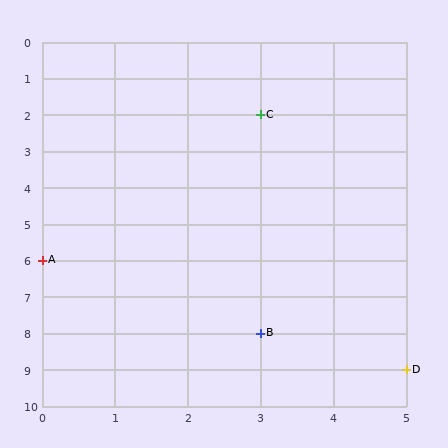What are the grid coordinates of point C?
Point C is at grid coordinates (3, 2).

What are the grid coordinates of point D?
Point D is at grid coordinates (5, 9).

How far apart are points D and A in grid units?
Points D and A are 5 columns and 3 rows apart (about 5.8 grid units diagonally).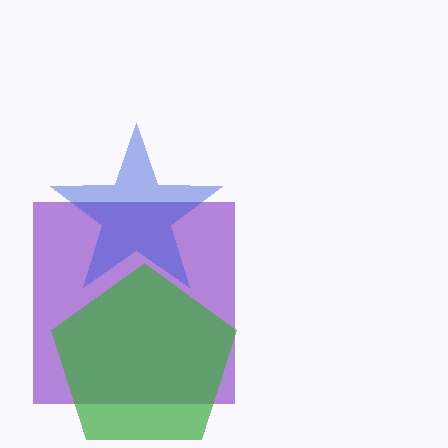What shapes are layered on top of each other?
The layered shapes are: a purple square, a green pentagon, a blue star.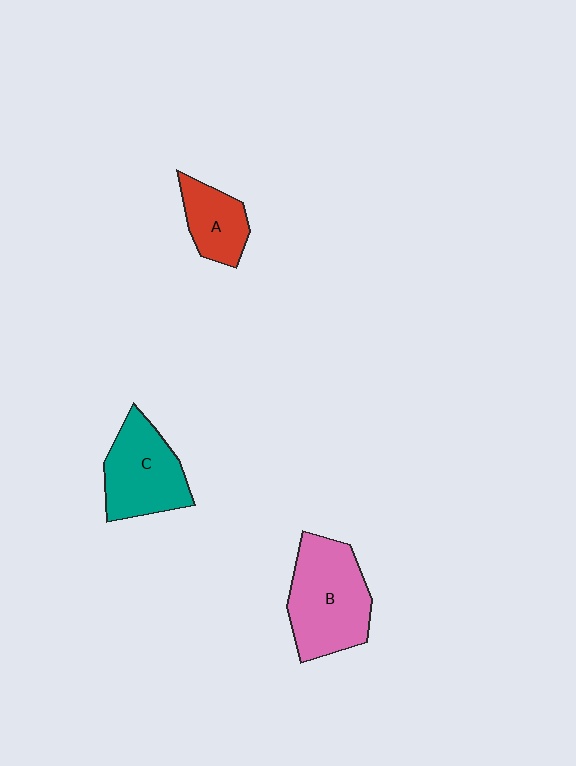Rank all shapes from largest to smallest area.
From largest to smallest: B (pink), C (teal), A (red).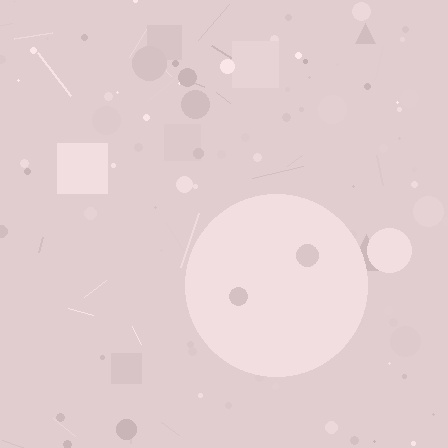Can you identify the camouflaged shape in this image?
The camouflaged shape is a circle.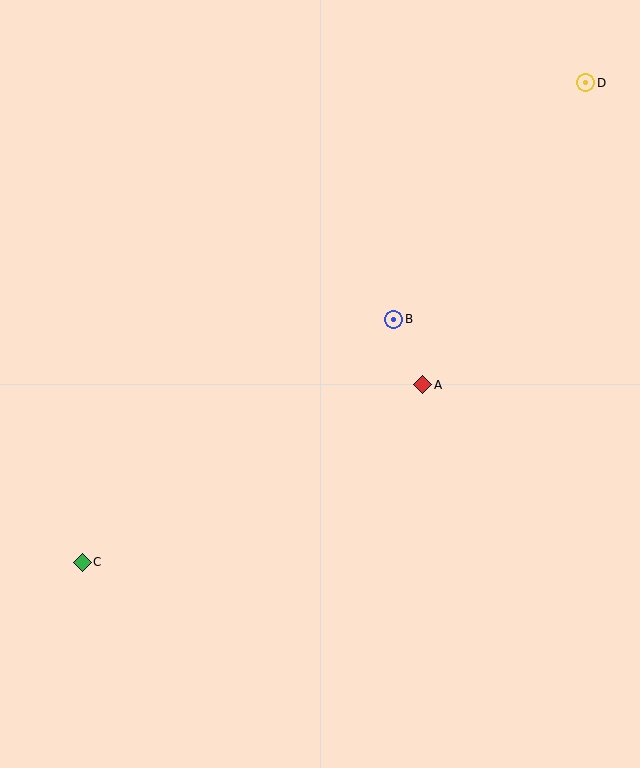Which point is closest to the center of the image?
Point B at (394, 319) is closest to the center.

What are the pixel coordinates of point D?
Point D is at (586, 83).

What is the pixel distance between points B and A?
The distance between B and A is 72 pixels.